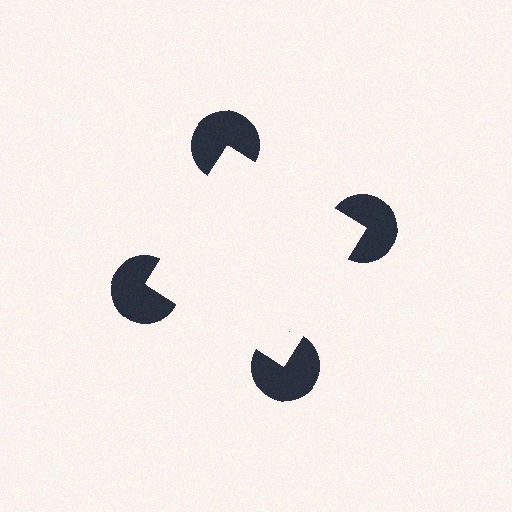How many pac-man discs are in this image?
There are 4 — one at each vertex of the illusory square.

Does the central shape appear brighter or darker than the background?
It typically appears slightly brighter than the background, even though no actual brightness change is drawn.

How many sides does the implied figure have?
4 sides.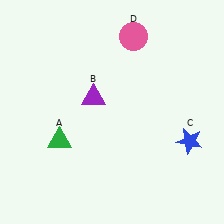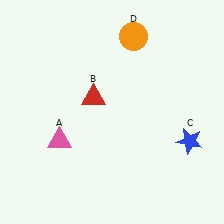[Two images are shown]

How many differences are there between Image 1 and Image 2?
There are 3 differences between the two images.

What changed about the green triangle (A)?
In Image 1, A is green. In Image 2, it changed to pink.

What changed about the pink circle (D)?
In Image 1, D is pink. In Image 2, it changed to orange.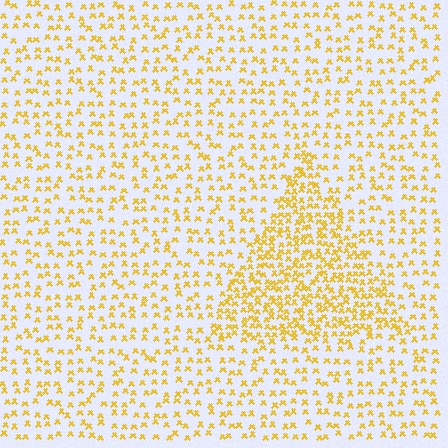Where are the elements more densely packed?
The elements are more densely packed inside the triangle boundary.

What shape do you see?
I see a triangle.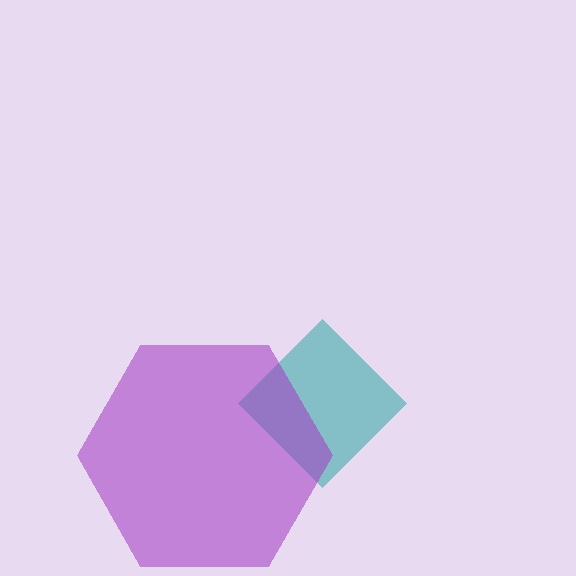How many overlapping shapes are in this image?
There are 2 overlapping shapes in the image.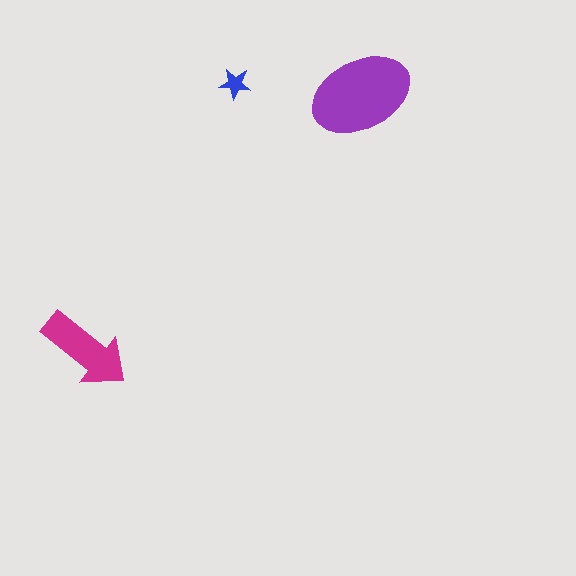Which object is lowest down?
The magenta arrow is bottommost.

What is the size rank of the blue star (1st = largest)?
3rd.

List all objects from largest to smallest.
The purple ellipse, the magenta arrow, the blue star.